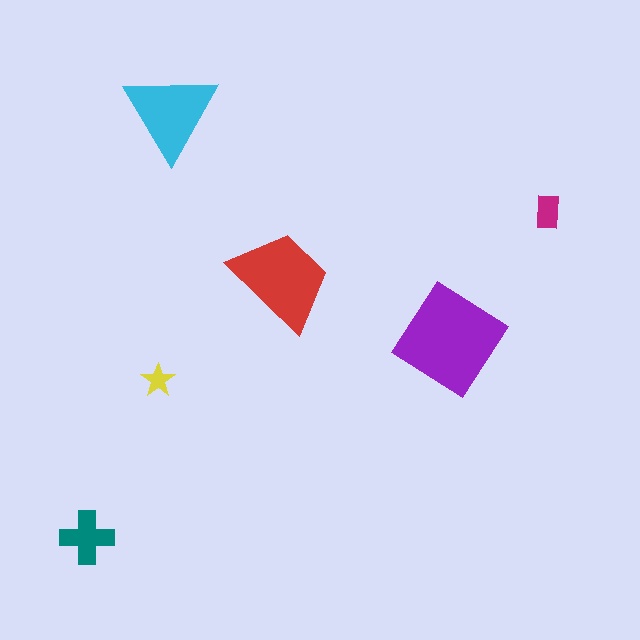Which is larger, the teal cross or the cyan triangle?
The cyan triangle.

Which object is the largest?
The purple diamond.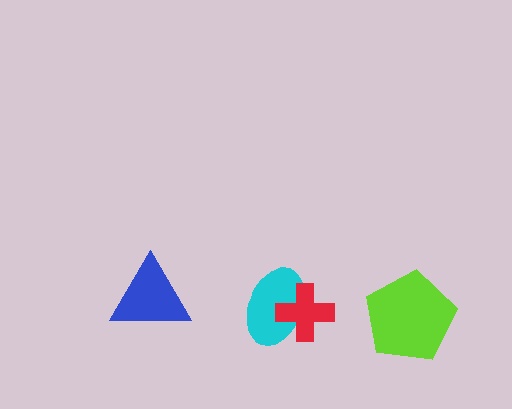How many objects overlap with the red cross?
1 object overlaps with the red cross.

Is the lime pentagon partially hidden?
No, no other shape covers it.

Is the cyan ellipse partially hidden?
Yes, it is partially covered by another shape.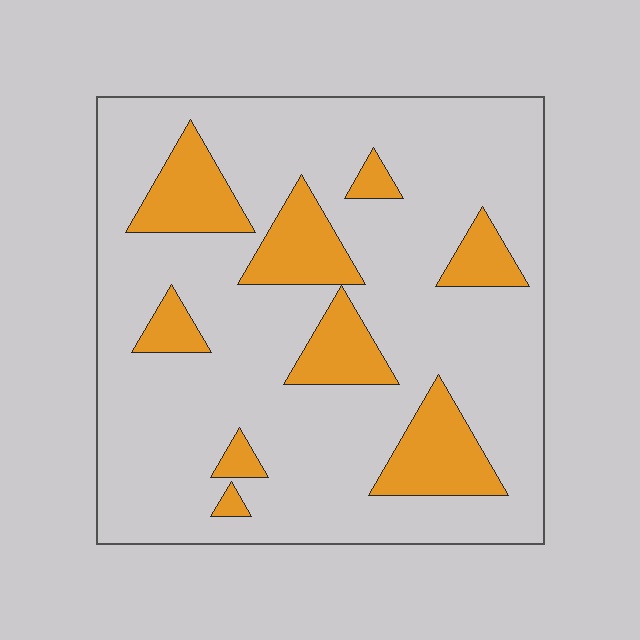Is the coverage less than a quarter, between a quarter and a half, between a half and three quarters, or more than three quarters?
Less than a quarter.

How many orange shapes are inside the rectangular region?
9.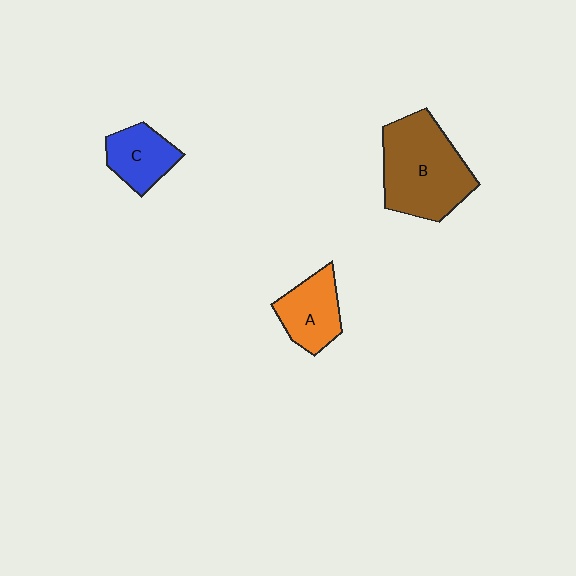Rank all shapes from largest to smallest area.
From largest to smallest: B (brown), A (orange), C (blue).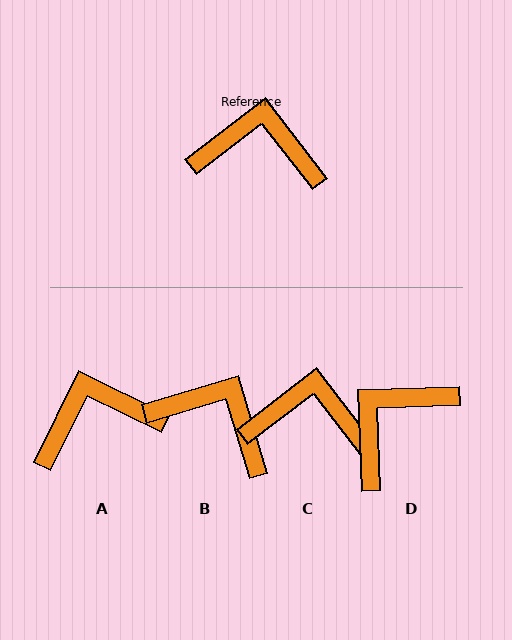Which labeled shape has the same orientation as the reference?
C.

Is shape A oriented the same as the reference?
No, it is off by about 26 degrees.